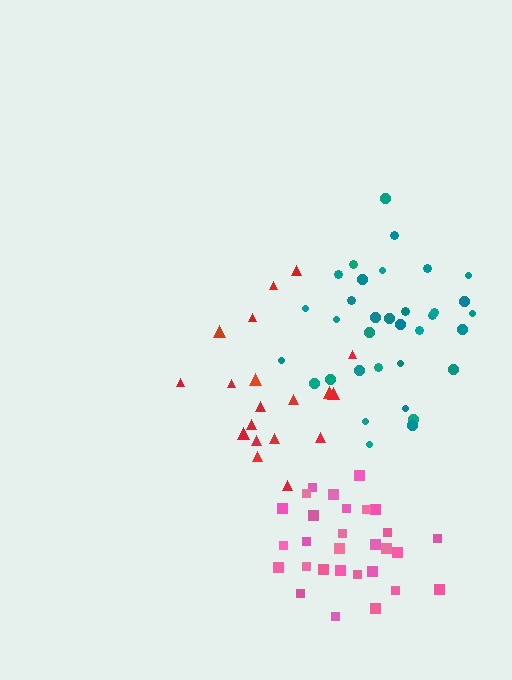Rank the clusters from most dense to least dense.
pink, teal, red.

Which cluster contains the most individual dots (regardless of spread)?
Teal (34).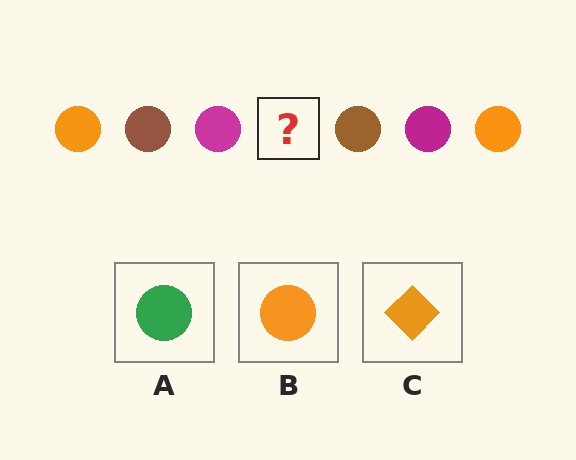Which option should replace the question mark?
Option B.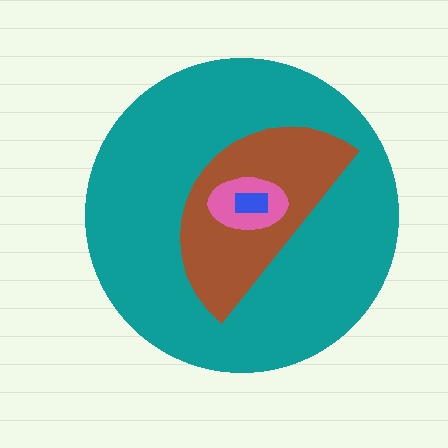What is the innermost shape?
The blue rectangle.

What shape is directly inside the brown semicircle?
The pink ellipse.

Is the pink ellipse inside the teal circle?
Yes.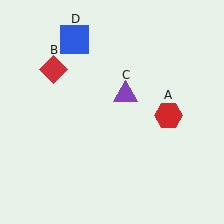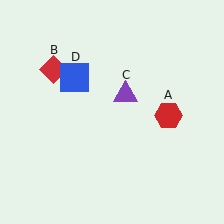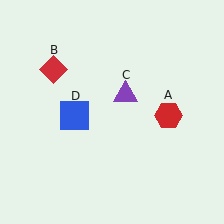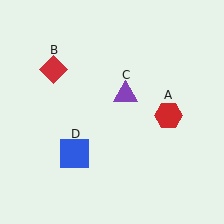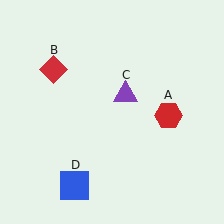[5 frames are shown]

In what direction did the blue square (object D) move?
The blue square (object D) moved down.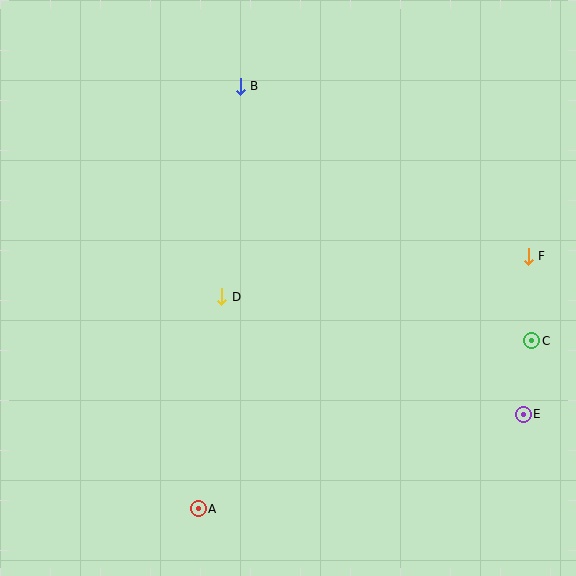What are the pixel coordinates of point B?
Point B is at (240, 86).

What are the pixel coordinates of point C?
Point C is at (532, 341).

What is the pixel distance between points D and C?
The distance between D and C is 313 pixels.